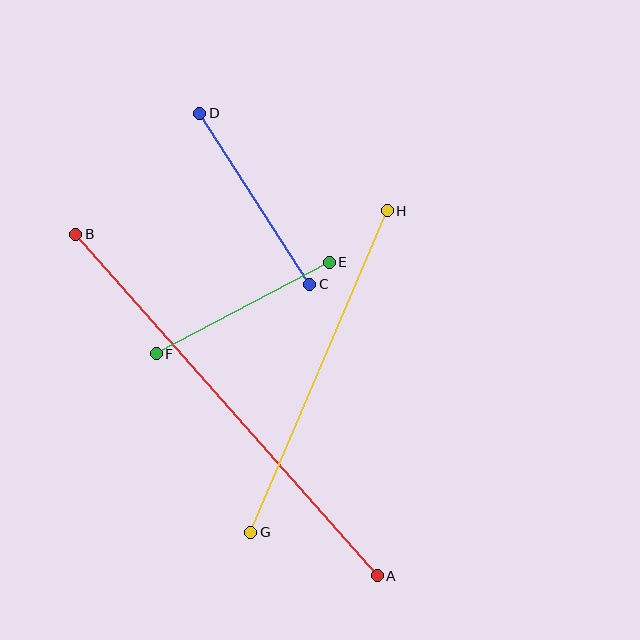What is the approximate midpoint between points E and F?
The midpoint is at approximately (243, 308) pixels.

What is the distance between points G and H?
The distance is approximately 350 pixels.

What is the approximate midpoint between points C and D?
The midpoint is at approximately (255, 199) pixels.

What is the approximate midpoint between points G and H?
The midpoint is at approximately (319, 372) pixels.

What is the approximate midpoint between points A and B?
The midpoint is at approximately (227, 405) pixels.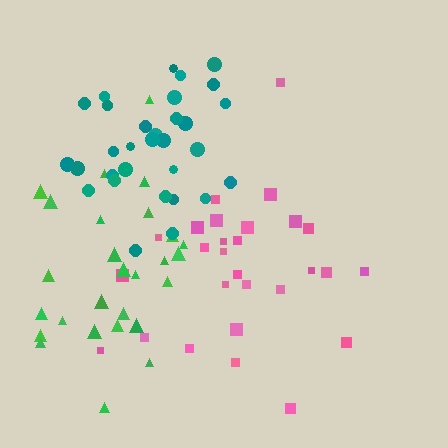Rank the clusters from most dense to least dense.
teal, pink, green.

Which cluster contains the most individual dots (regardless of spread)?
Teal (32).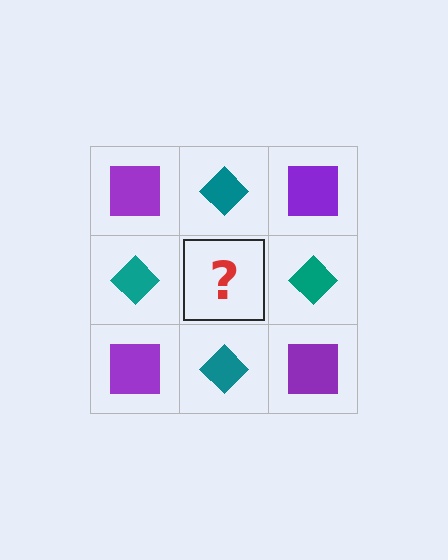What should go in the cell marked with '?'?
The missing cell should contain a purple square.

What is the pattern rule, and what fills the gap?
The rule is that it alternates purple square and teal diamond in a checkerboard pattern. The gap should be filled with a purple square.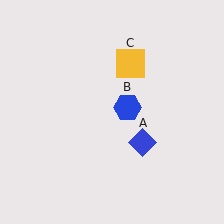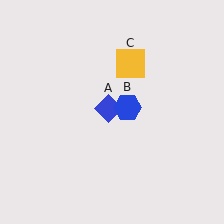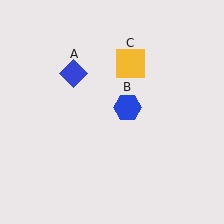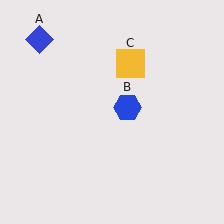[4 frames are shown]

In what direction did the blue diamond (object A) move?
The blue diamond (object A) moved up and to the left.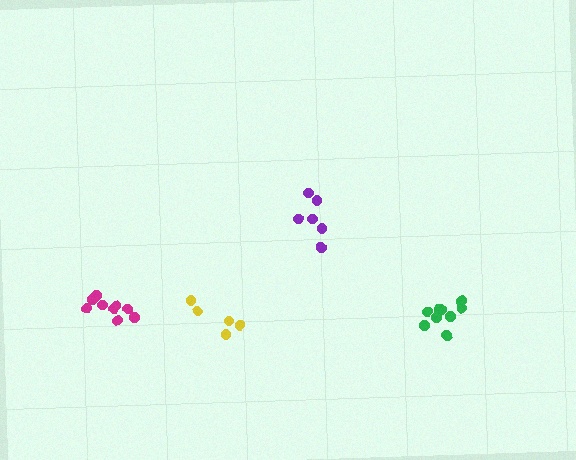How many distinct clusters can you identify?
There are 4 distinct clusters.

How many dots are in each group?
Group 1: 9 dots, Group 2: 6 dots, Group 3: 9 dots, Group 4: 5 dots (29 total).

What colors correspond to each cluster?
The clusters are colored: green, purple, magenta, yellow.